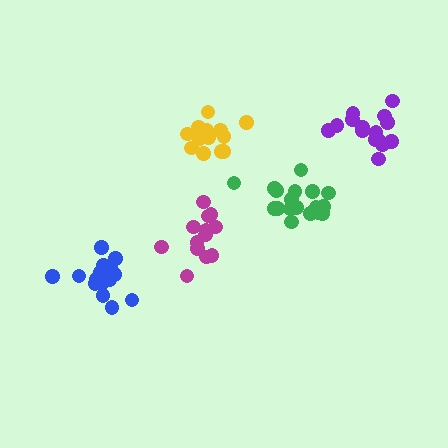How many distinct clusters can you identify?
There are 5 distinct clusters.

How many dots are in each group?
Group 1: 19 dots, Group 2: 16 dots, Group 3: 19 dots, Group 4: 14 dots, Group 5: 13 dots (81 total).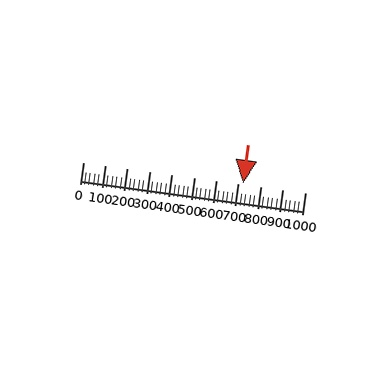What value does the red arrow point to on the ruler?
The red arrow points to approximately 722.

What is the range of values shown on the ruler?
The ruler shows values from 0 to 1000.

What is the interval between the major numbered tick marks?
The major tick marks are spaced 100 units apart.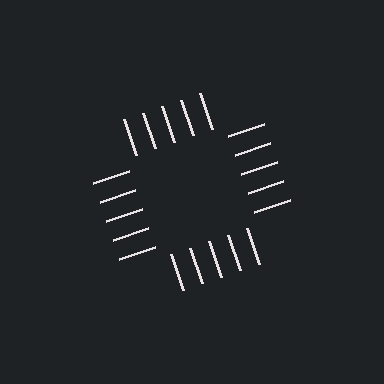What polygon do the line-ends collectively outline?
An illusory square — the line segments terminate on its edges but no continuous stroke is drawn.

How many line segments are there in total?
20 — 5 along each of the 4 edges.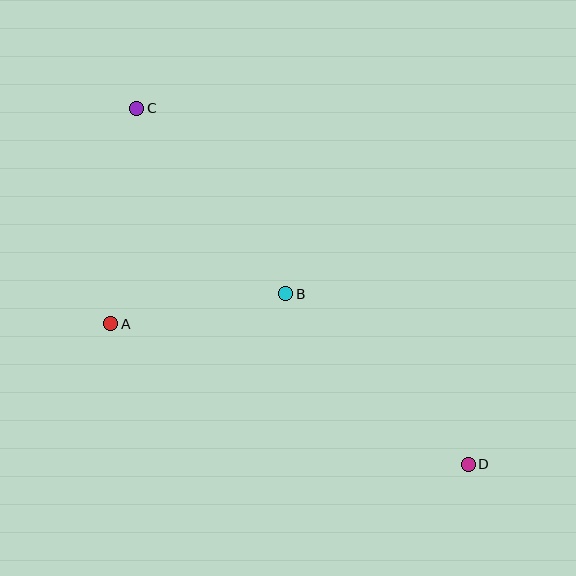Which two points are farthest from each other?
Points C and D are farthest from each other.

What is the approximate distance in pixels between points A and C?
The distance between A and C is approximately 217 pixels.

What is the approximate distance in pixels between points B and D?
The distance between B and D is approximately 250 pixels.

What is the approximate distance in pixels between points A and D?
The distance between A and D is approximately 384 pixels.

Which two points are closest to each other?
Points A and B are closest to each other.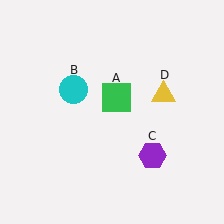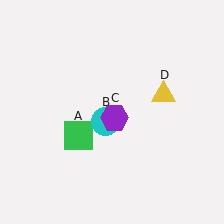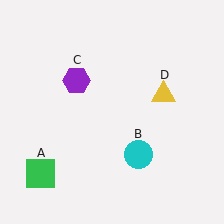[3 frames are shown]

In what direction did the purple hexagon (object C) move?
The purple hexagon (object C) moved up and to the left.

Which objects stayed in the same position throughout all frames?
Yellow triangle (object D) remained stationary.